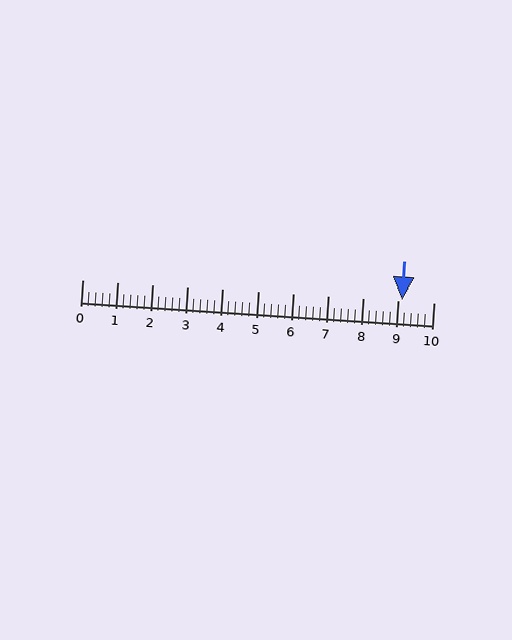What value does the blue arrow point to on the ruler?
The blue arrow points to approximately 9.1.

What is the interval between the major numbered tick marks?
The major tick marks are spaced 1 units apart.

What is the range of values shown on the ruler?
The ruler shows values from 0 to 10.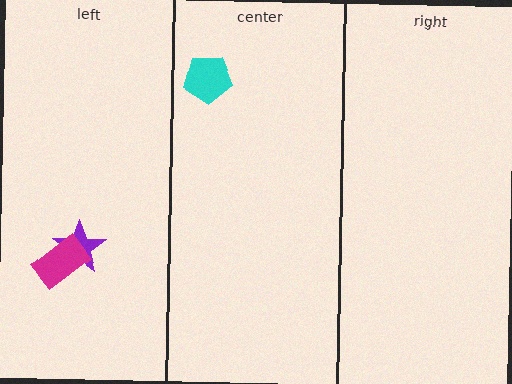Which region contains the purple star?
The left region.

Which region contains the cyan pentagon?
The center region.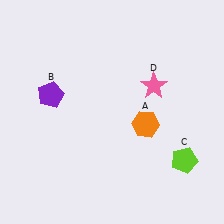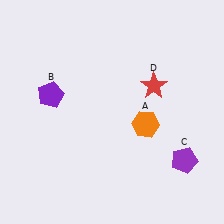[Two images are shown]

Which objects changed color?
C changed from lime to purple. D changed from pink to red.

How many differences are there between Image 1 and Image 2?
There are 2 differences between the two images.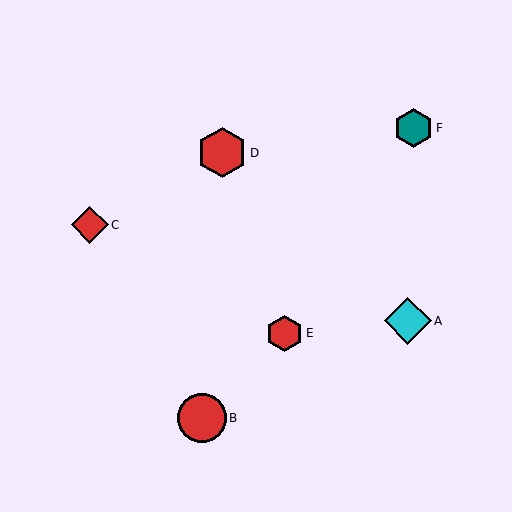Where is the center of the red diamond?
The center of the red diamond is at (90, 225).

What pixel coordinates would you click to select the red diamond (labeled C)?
Click at (90, 225) to select the red diamond C.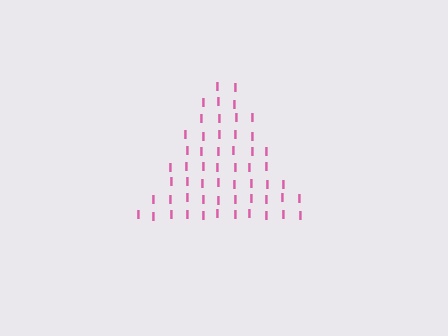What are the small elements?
The small elements are letter I's.